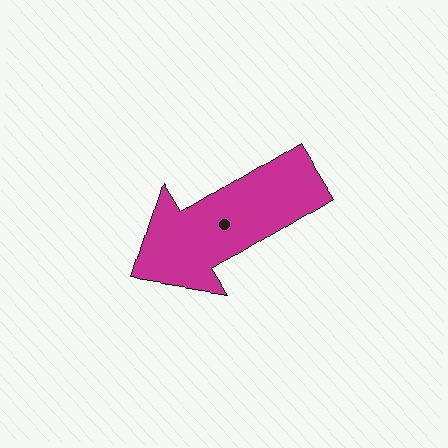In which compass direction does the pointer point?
Southwest.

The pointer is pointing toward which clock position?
Roughly 8 o'clock.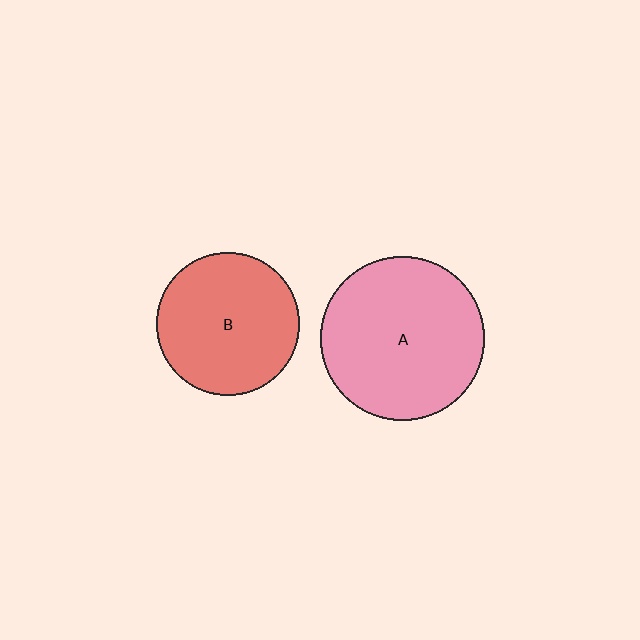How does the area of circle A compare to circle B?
Approximately 1.3 times.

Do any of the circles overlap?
No, none of the circles overlap.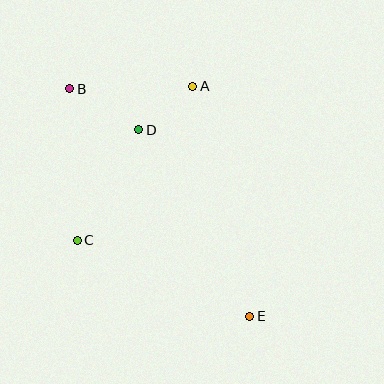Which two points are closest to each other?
Points A and D are closest to each other.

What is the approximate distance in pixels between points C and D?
The distance between C and D is approximately 126 pixels.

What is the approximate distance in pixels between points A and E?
The distance between A and E is approximately 237 pixels.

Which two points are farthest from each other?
Points B and E are farthest from each other.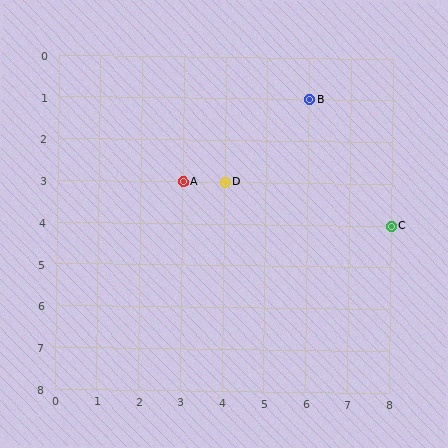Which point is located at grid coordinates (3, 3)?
Point A is at (3, 3).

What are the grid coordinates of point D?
Point D is at grid coordinates (4, 3).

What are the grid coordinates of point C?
Point C is at grid coordinates (8, 4).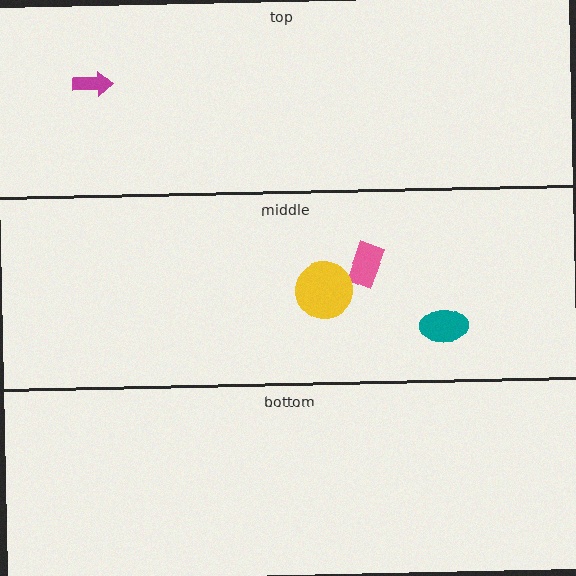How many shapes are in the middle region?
3.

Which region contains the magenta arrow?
The top region.